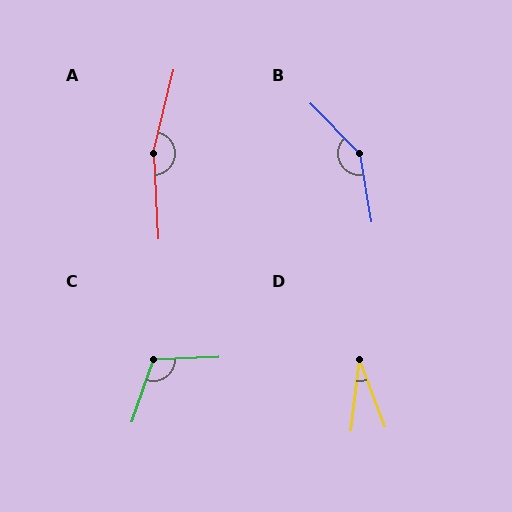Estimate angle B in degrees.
Approximately 145 degrees.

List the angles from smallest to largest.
D (27°), C (111°), B (145°), A (163°).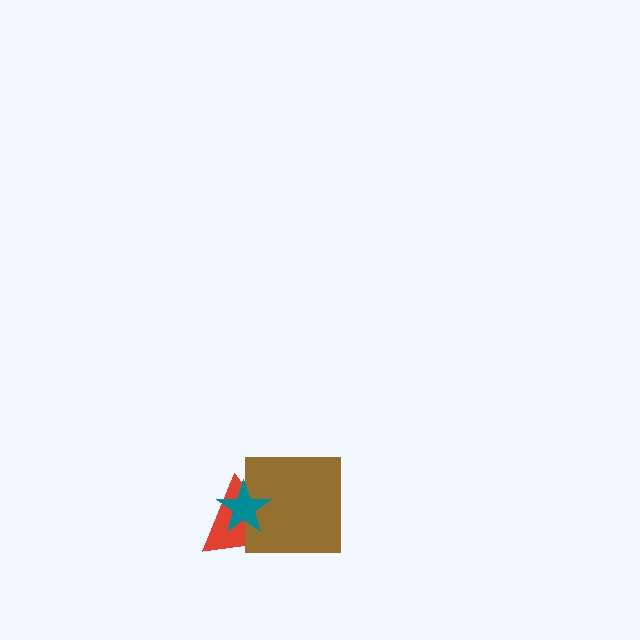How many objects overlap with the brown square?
2 objects overlap with the brown square.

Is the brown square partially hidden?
Yes, it is partially covered by another shape.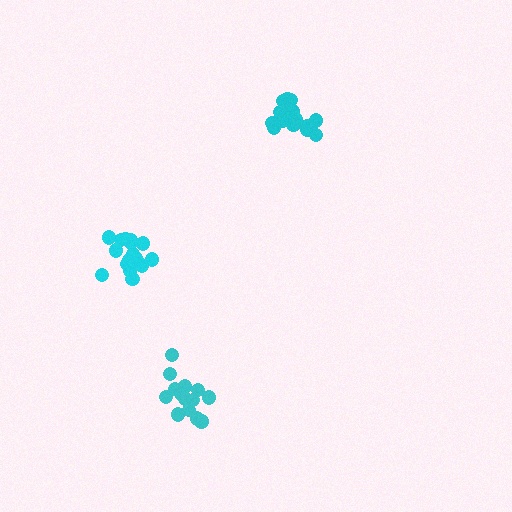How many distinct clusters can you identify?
There are 3 distinct clusters.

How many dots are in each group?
Group 1: 15 dots, Group 2: 17 dots, Group 3: 20 dots (52 total).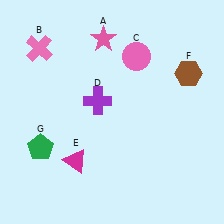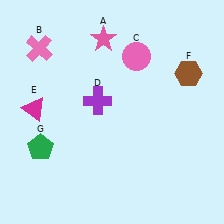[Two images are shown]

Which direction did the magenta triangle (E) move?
The magenta triangle (E) moved up.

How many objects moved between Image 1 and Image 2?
1 object moved between the two images.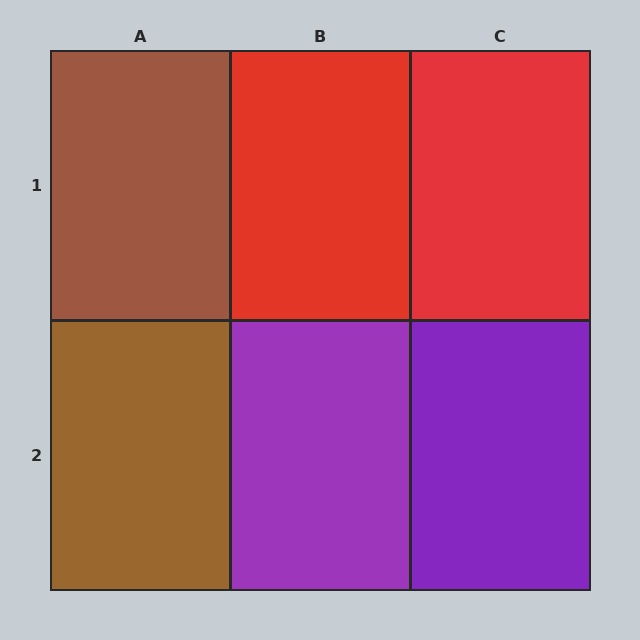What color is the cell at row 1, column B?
Red.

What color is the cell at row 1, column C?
Red.